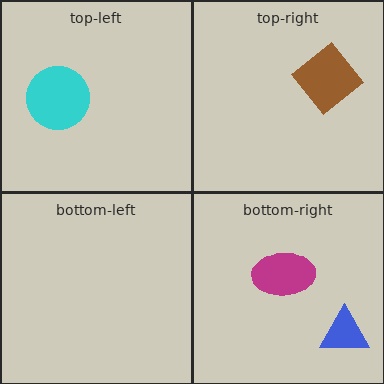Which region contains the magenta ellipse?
The bottom-right region.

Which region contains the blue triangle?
The bottom-right region.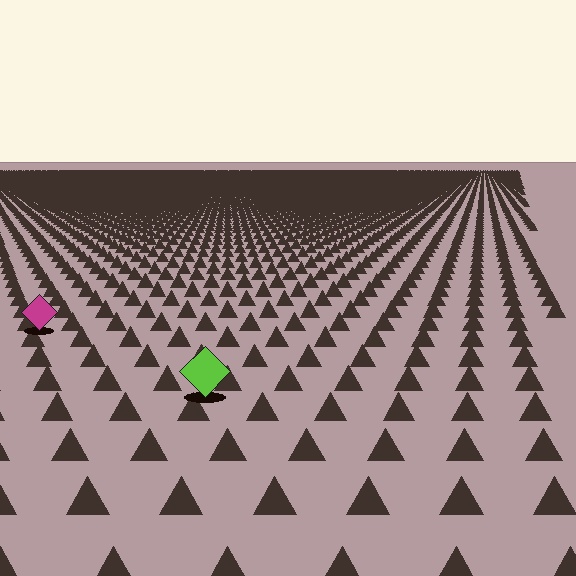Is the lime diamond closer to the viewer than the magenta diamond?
Yes. The lime diamond is closer — you can tell from the texture gradient: the ground texture is coarser near it.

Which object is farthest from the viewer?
The magenta diamond is farthest from the viewer. It appears smaller and the ground texture around it is denser.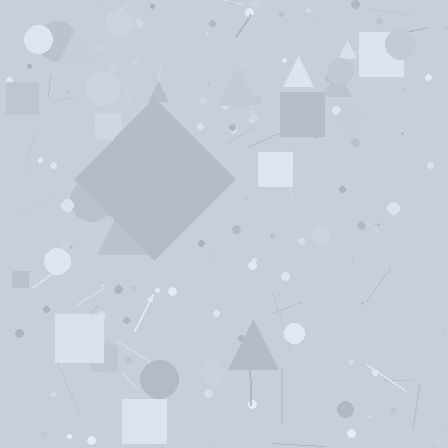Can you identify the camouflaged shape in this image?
The camouflaged shape is a diamond.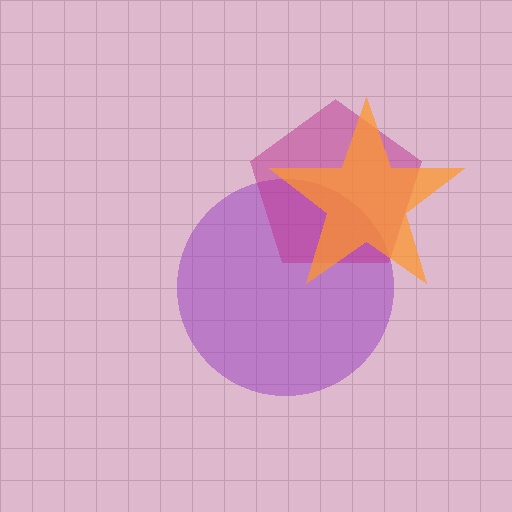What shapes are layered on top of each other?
The layered shapes are: a purple circle, a magenta pentagon, an orange star.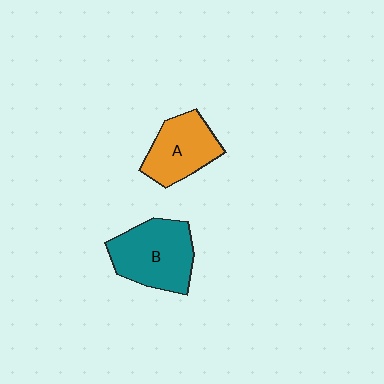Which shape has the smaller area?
Shape A (orange).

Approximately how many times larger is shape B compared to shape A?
Approximately 1.3 times.